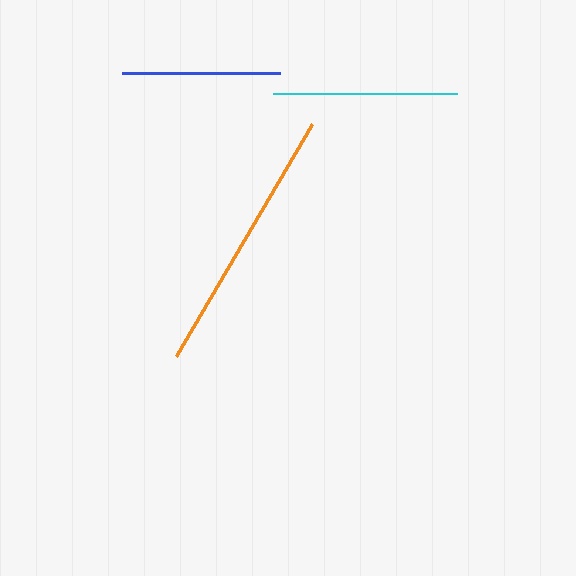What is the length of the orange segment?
The orange segment is approximately 269 pixels long.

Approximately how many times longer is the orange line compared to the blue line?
The orange line is approximately 1.7 times the length of the blue line.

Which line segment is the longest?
The orange line is the longest at approximately 269 pixels.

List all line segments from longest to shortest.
From longest to shortest: orange, cyan, blue.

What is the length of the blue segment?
The blue segment is approximately 158 pixels long.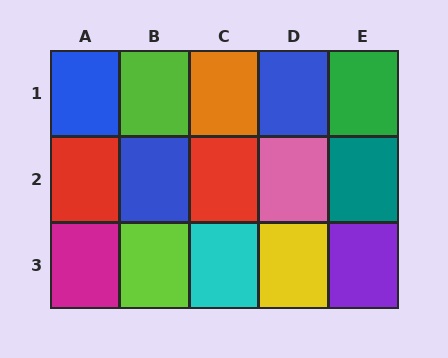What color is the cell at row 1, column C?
Orange.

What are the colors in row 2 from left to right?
Red, blue, red, pink, teal.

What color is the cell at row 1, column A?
Blue.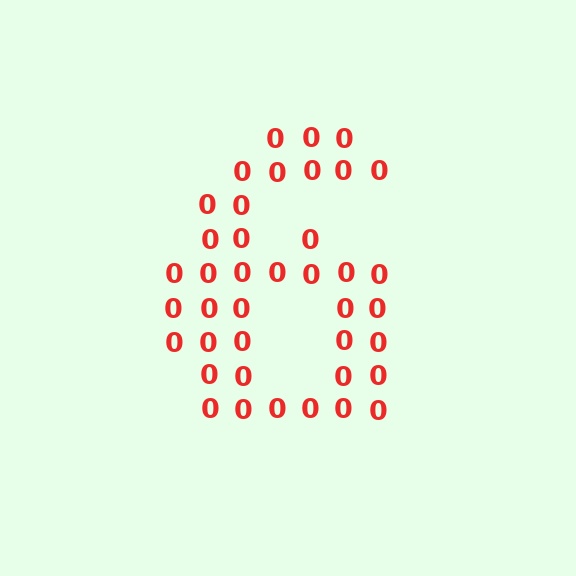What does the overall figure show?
The overall figure shows the digit 6.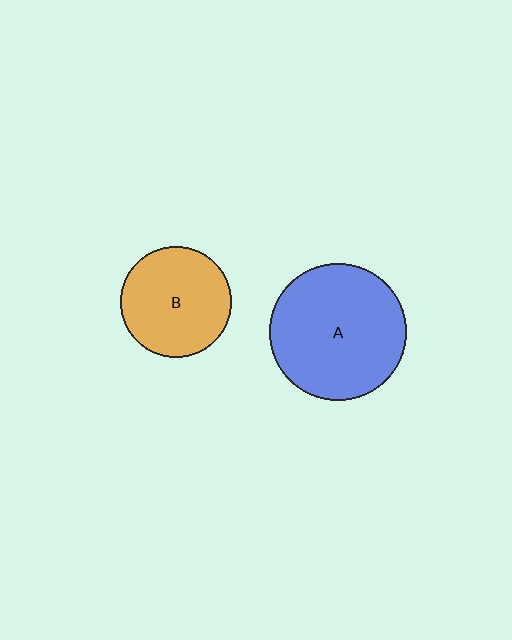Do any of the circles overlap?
No, none of the circles overlap.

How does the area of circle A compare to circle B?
Approximately 1.5 times.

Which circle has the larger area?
Circle A (blue).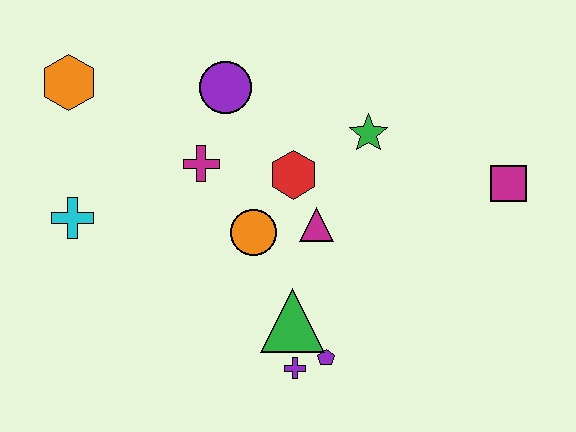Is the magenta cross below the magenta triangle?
No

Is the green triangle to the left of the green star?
Yes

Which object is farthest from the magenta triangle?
The orange hexagon is farthest from the magenta triangle.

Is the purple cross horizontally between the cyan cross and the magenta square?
Yes